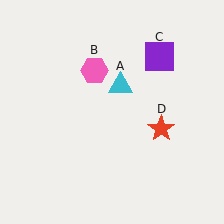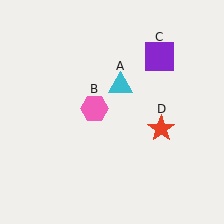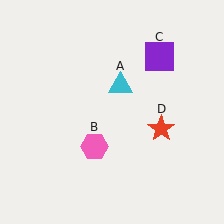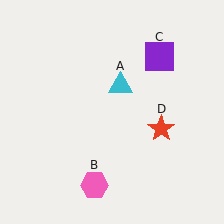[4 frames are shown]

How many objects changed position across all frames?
1 object changed position: pink hexagon (object B).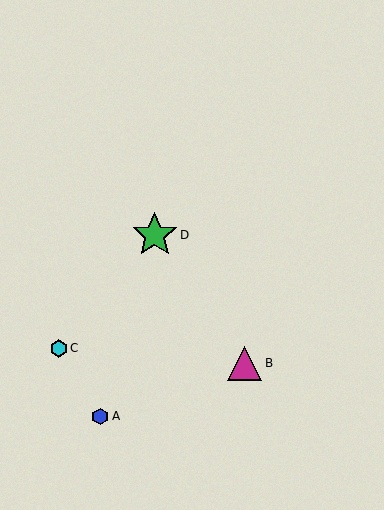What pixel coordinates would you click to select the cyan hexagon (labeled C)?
Click at (59, 348) to select the cyan hexagon C.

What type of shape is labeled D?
Shape D is a green star.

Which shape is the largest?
The green star (labeled D) is the largest.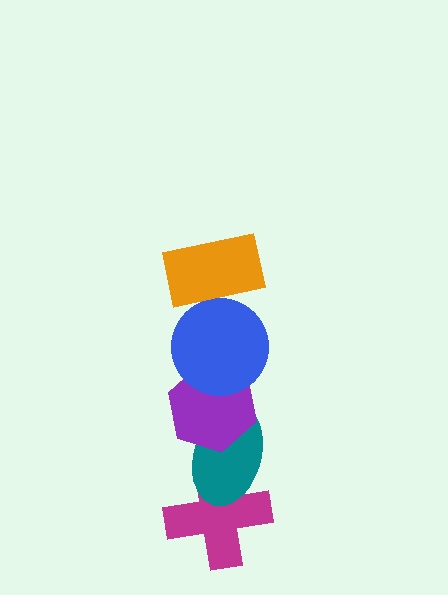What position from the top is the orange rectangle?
The orange rectangle is 1st from the top.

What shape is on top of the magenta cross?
The teal ellipse is on top of the magenta cross.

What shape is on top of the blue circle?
The orange rectangle is on top of the blue circle.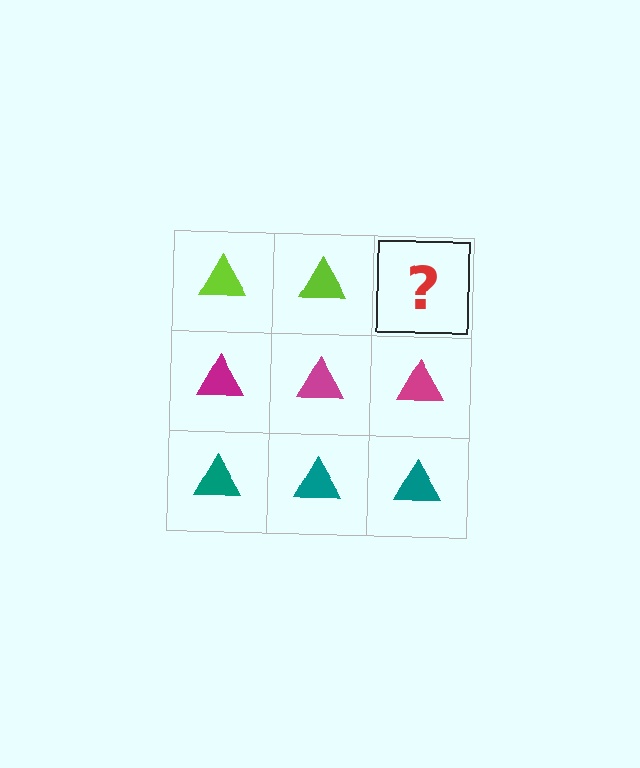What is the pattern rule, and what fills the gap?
The rule is that each row has a consistent color. The gap should be filled with a lime triangle.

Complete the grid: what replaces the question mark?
The question mark should be replaced with a lime triangle.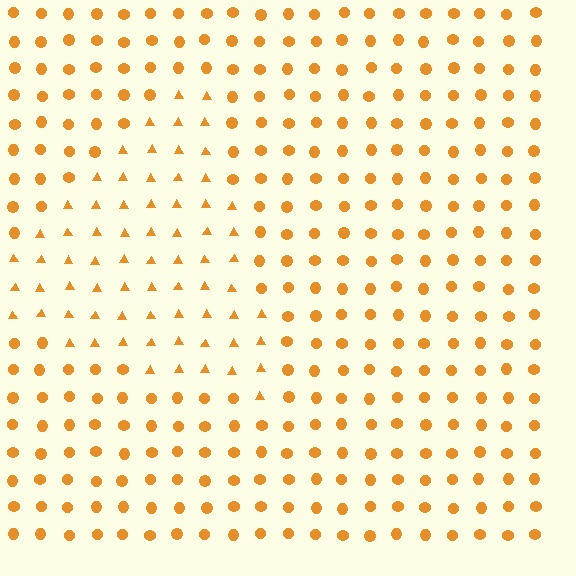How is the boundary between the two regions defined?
The boundary is defined by a change in element shape: triangles inside vs. circles outside. All elements share the same color and spacing.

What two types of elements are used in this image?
The image uses triangles inside the triangle region and circles outside it.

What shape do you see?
I see a triangle.